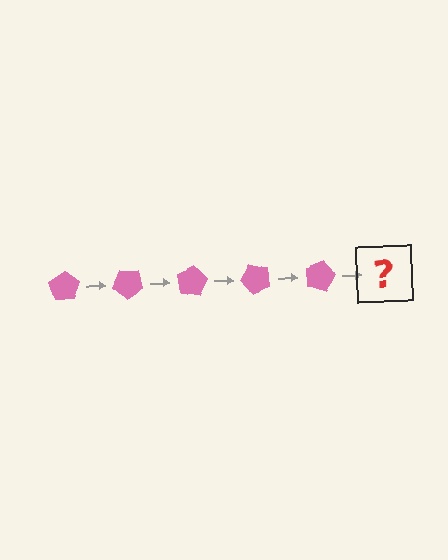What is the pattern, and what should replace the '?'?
The pattern is that the pentagon rotates 40 degrees each step. The '?' should be a pink pentagon rotated 200 degrees.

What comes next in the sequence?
The next element should be a pink pentagon rotated 200 degrees.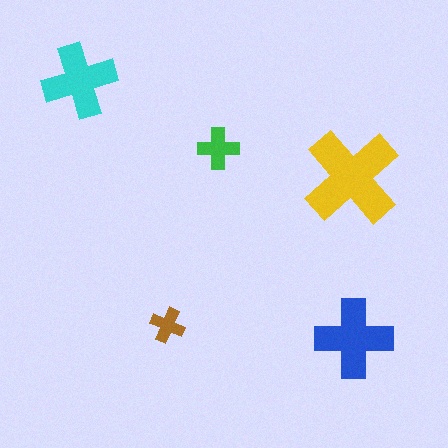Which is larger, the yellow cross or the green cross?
The yellow one.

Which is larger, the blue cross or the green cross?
The blue one.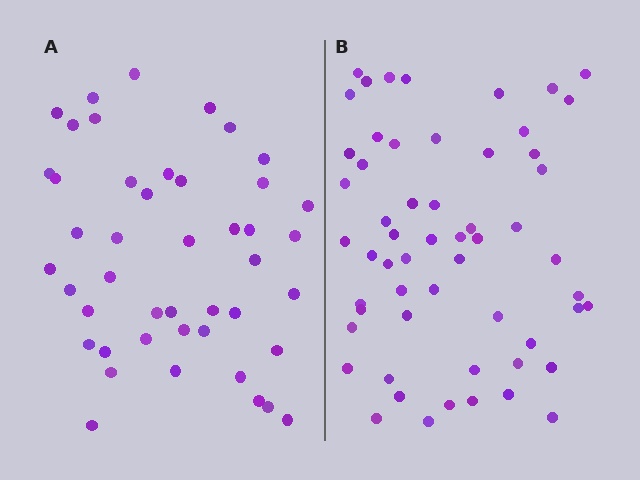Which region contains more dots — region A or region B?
Region B (the right region) has more dots.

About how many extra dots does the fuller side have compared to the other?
Region B has roughly 12 or so more dots than region A.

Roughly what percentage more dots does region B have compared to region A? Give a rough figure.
About 25% more.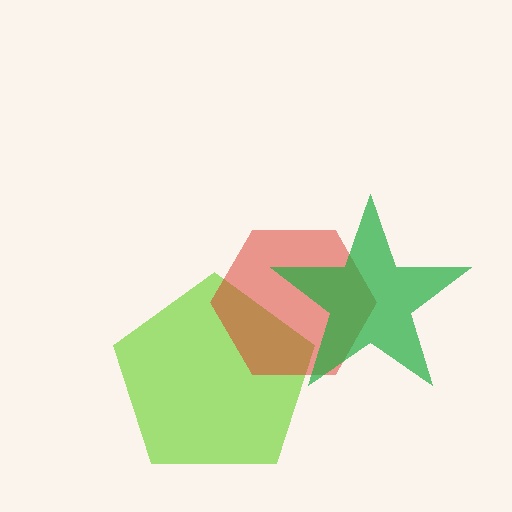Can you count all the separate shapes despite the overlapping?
Yes, there are 3 separate shapes.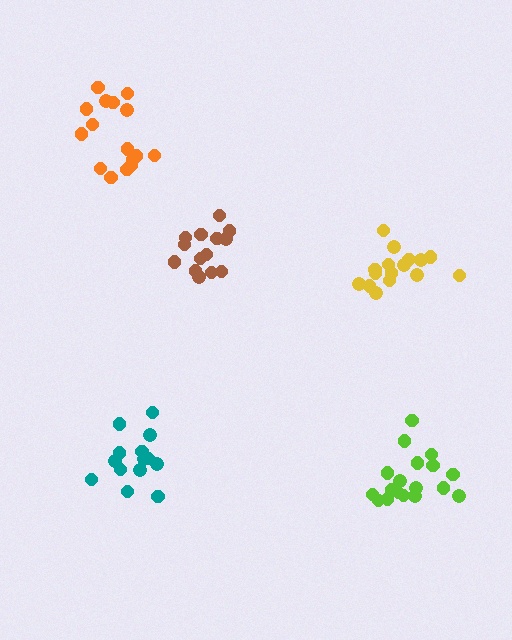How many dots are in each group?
Group 1: 14 dots, Group 2: 16 dots, Group 3: 16 dots, Group 4: 14 dots, Group 5: 18 dots (78 total).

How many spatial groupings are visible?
There are 5 spatial groupings.